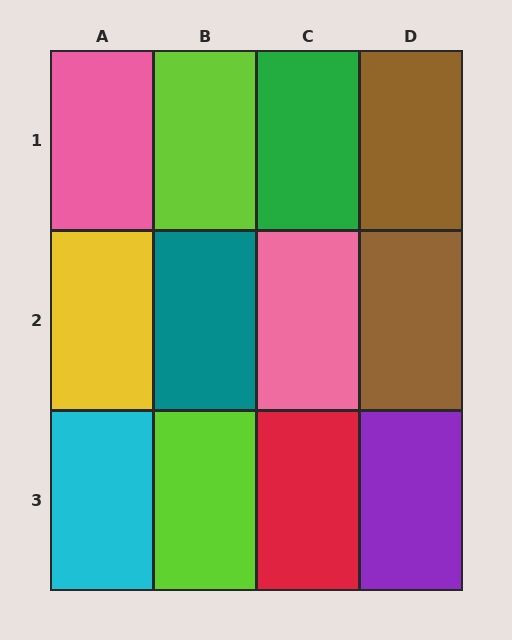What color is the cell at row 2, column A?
Yellow.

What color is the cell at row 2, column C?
Pink.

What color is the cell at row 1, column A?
Pink.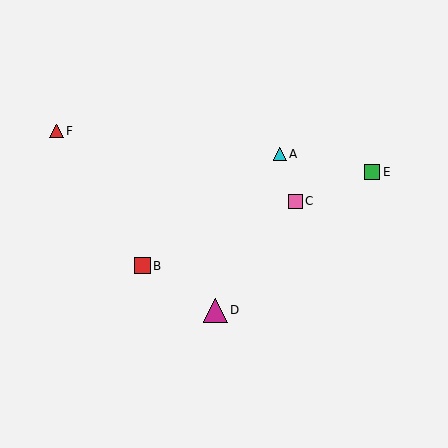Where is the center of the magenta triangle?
The center of the magenta triangle is at (215, 310).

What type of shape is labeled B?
Shape B is a red square.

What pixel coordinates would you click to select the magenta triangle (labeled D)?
Click at (215, 310) to select the magenta triangle D.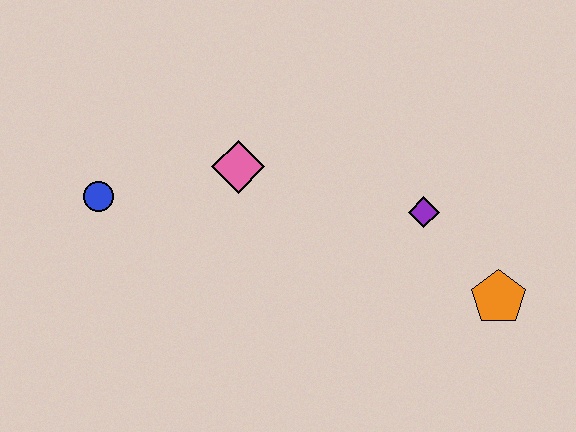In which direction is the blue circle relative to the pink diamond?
The blue circle is to the left of the pink diamond.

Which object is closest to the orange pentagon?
The purple diamond is closest to the orange pentagon.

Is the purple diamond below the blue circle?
Yes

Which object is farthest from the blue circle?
The orange pentagon is farthest from the blue circle.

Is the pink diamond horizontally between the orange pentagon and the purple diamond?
No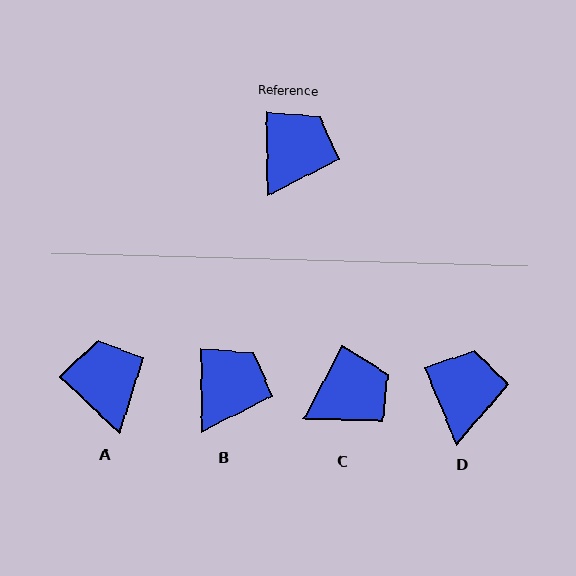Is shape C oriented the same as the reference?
No, it is off by about 29 degrees.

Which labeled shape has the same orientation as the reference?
B.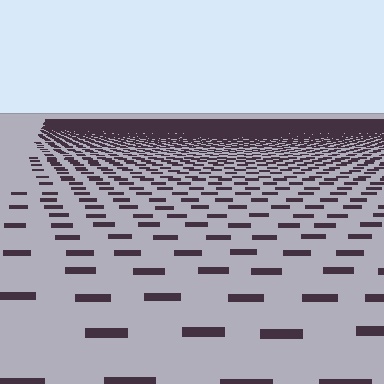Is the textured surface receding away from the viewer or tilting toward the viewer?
The surface is receding away from the viewer. Texture elements get smaller and denser toward the top.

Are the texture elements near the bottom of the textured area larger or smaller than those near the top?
Larger. Near the bottom, elements are closer to the viewer and appear at a bigger on-screen size.